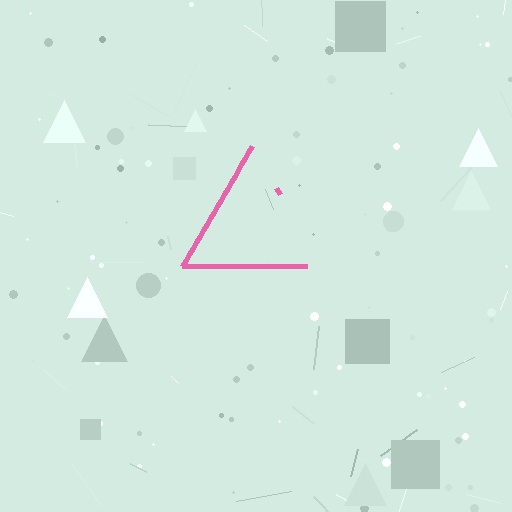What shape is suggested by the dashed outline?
The dashed outline suggests a triangle.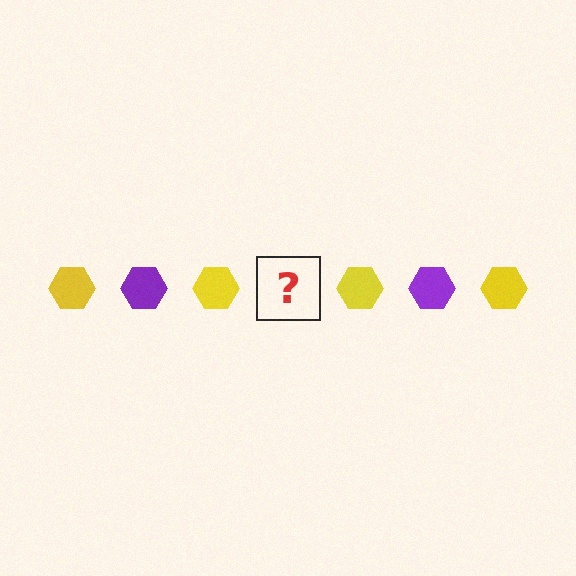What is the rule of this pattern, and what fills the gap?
The rule is that the pattern cycles through yellow, purple hexagons. The gap should be filled with a purple hexagon.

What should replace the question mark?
The question mark should be replaced with a purple hexagon.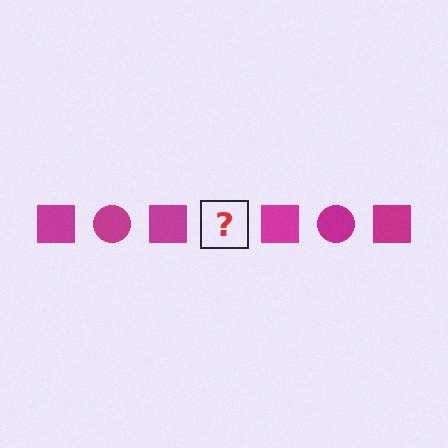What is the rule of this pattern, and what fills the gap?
The rule is that the pattern cycles through square, circle shapes in magenta. The gap should be filled with a magenta circle.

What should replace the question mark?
The question mark should be replaced with a magenta circle.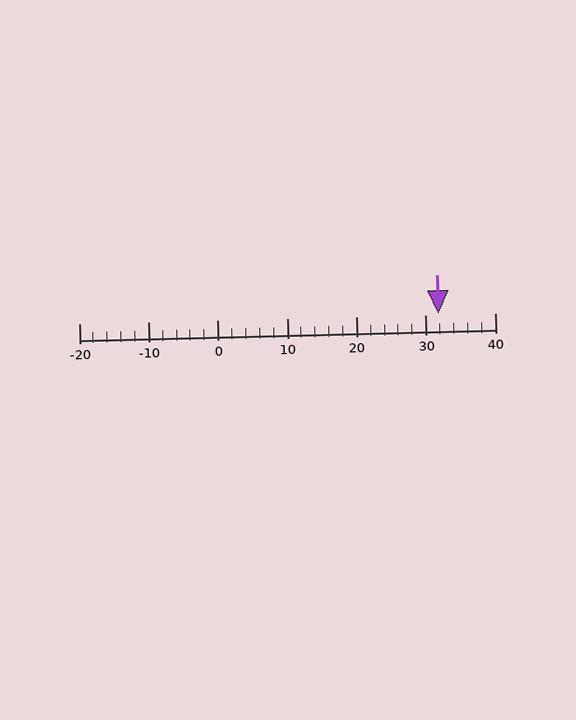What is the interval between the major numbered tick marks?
The major tick marks are spaced 10 units apart.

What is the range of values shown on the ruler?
The ruler shows values from -20 to 40.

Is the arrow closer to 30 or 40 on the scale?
The arrow is closer to 30.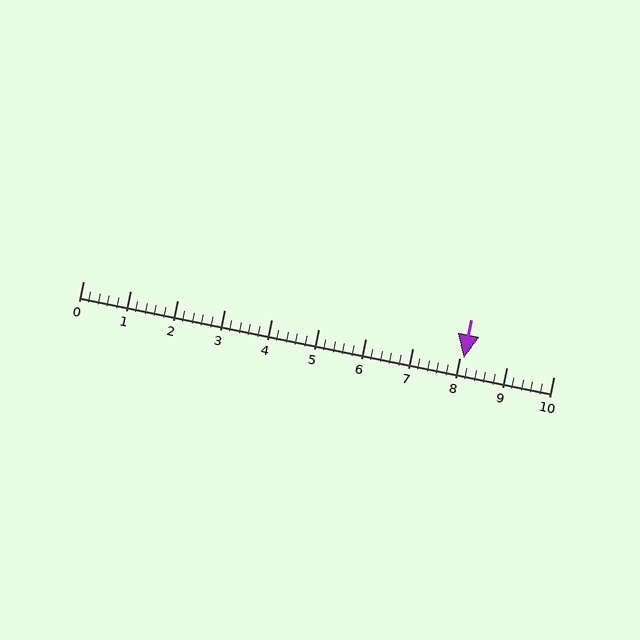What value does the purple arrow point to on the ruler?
The purple arrow points to approximately 8.1.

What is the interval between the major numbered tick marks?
The major tick marks are spaced 1 units apart.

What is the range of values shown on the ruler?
The ruler shows values from 0 to 10.